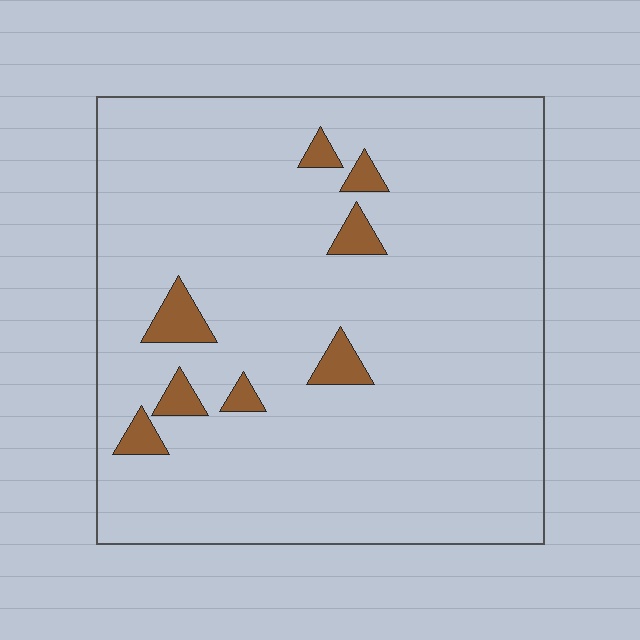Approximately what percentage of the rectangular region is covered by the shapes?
Approximately 5%.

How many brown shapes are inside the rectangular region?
8.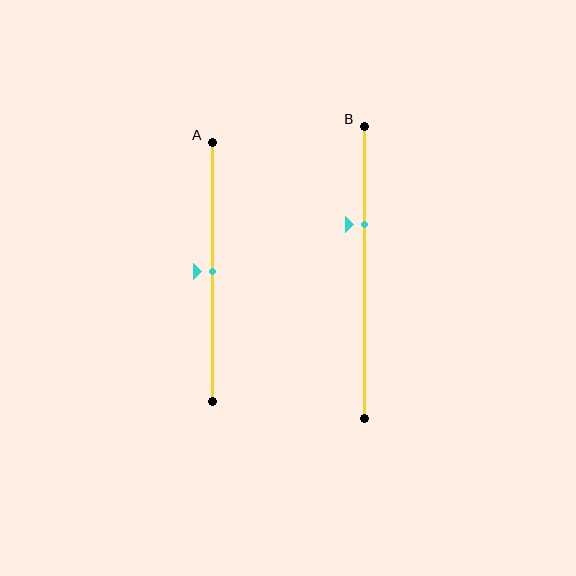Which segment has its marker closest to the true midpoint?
Segment A has its marker closest to the true midpoint.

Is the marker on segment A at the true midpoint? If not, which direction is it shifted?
Yes, the marker on segment A is at the true midpoint.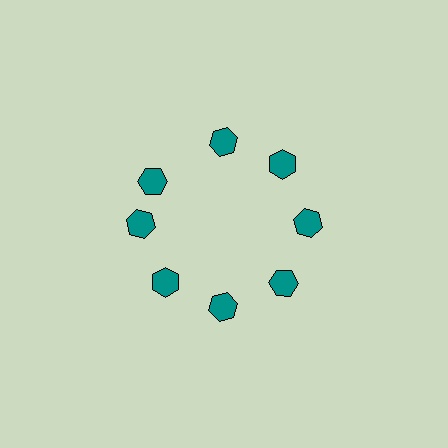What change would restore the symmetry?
The symmetry would be restored by rotating it back into even spacing with its neighbors so that all 8 hexagons sit at equal angles and equal distance from the center.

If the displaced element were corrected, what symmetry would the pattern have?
It would have 8-fold rotational symmetry — the pattern would map onto itself every 45 degrees.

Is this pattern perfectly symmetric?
No. The 8 teal hexagons are arranged in a ring, but one element near the 10 o'clock position is rotated out of alignment along the ring, breaking the 8-fold rotational symmetry.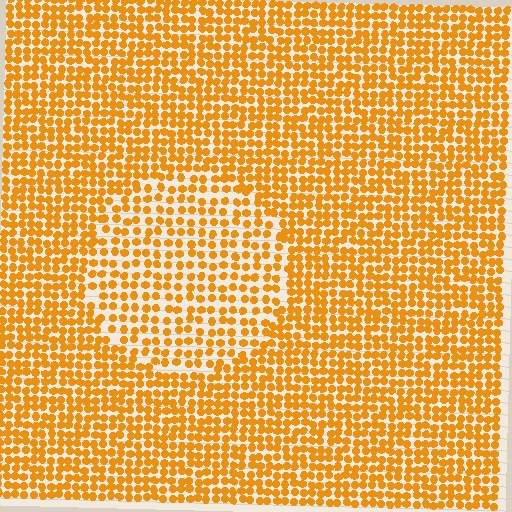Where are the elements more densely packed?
The elements are more densely packed outside the circle boundary.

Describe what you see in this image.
The image contains small orange elements arranged at two different densities. A circle-shaped region is visible where the elements are less densely packed than the surrounding area.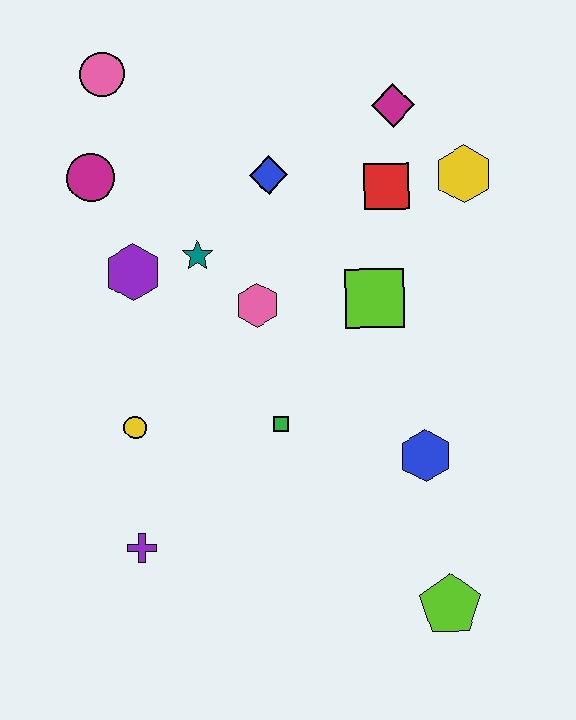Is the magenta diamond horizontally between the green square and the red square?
No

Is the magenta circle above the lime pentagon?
Yes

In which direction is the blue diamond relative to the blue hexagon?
The blue diamond is above the blue hexagon.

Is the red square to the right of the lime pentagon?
No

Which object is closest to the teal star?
The purple hexagon is closest to the teal star.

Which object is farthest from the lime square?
The pink circle is farthest from the lime square.